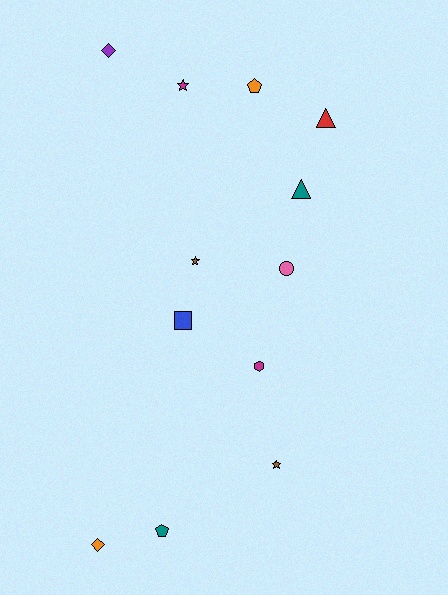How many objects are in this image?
There are 12 objects.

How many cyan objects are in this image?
There are no cyan objects.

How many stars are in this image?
There are 3 stars.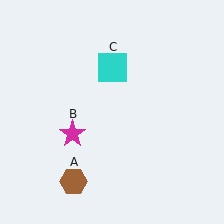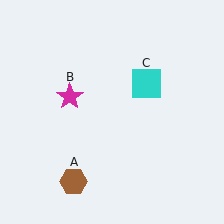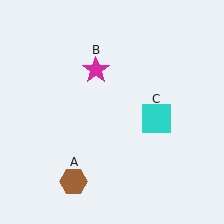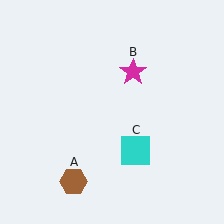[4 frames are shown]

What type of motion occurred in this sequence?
The magenta star (object B), cyan square (object C) rotated clockwise around the center of the scene.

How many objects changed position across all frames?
2 objects changed position: magenta star (object B), cyan square (object C).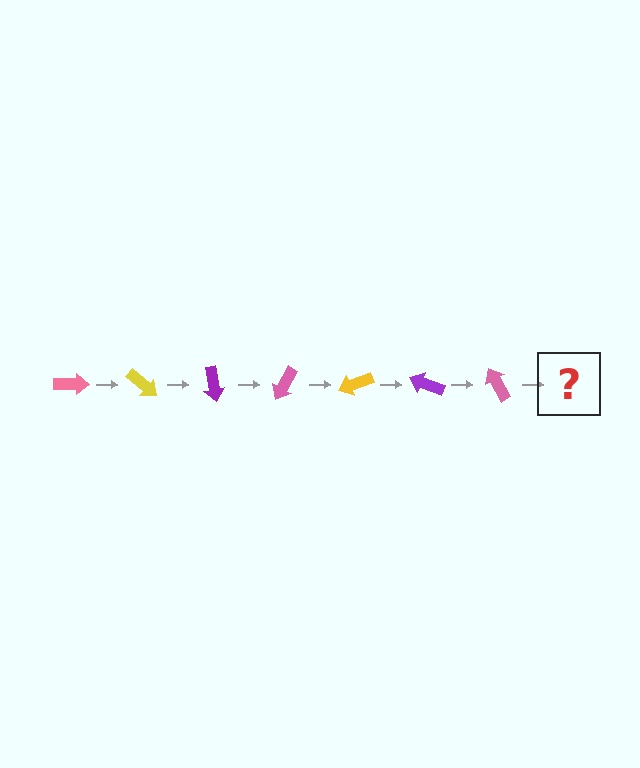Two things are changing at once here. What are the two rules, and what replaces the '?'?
The two rules are that it rotates 40 degrees each step and the color cycles through pink, yellow, and purple. The '?' should be a yellow arrow, rotated 280 degrees from the start.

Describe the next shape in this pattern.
It should be a yellow arrow, rotated 280 degrees from the start.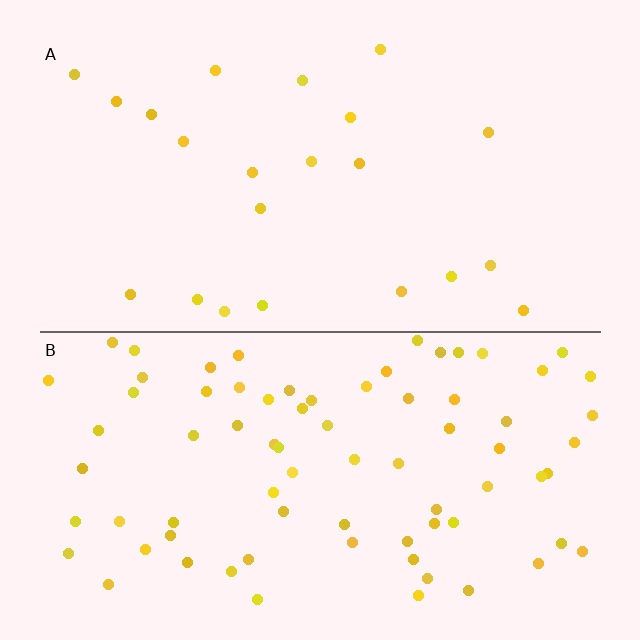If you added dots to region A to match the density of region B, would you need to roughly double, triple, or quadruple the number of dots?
Approximately quadruple.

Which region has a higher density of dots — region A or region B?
B (the bottom).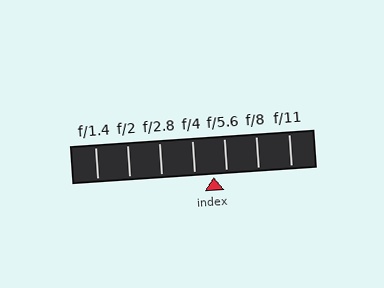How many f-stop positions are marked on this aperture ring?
There are 7 f-stop positions marked.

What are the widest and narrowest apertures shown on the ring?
The widest aperture shown is f/1.4 and the narrowest is f/11.